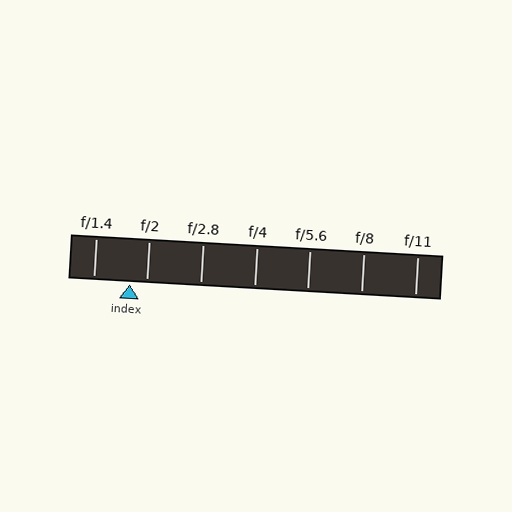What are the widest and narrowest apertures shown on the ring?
The widest aperture shown is f/1.4 and the narrowest is f/11.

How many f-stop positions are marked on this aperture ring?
There are 7 f-stop positions marked.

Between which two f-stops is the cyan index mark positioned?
The index mark is between f/1.4 and f/2.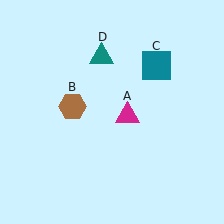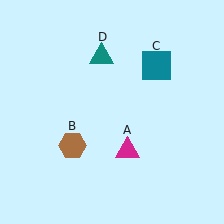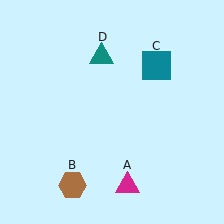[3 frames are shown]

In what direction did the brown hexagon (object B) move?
The brown hexagon (object B) moved down.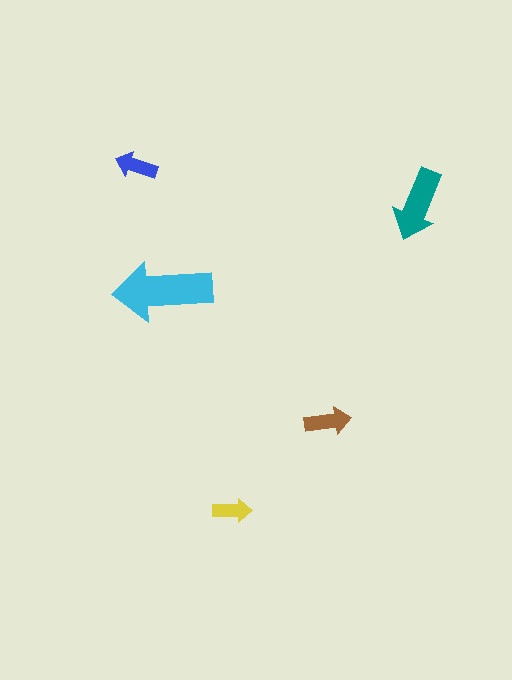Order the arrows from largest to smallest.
the cyan one, the teal one, the brown one, the blue one, the yellow one.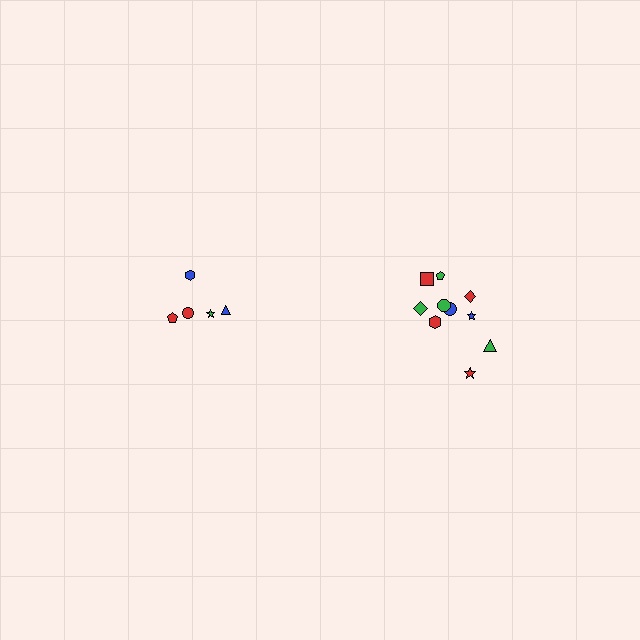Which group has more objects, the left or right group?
The right group.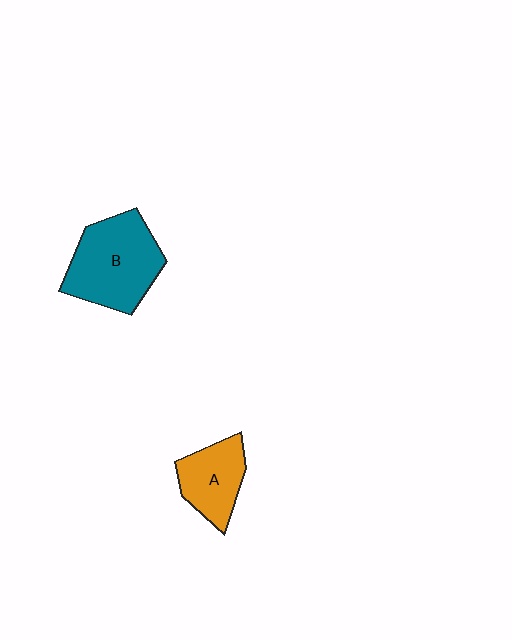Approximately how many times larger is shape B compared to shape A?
Approximately 1.6 times.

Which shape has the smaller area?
Shape A (orange).